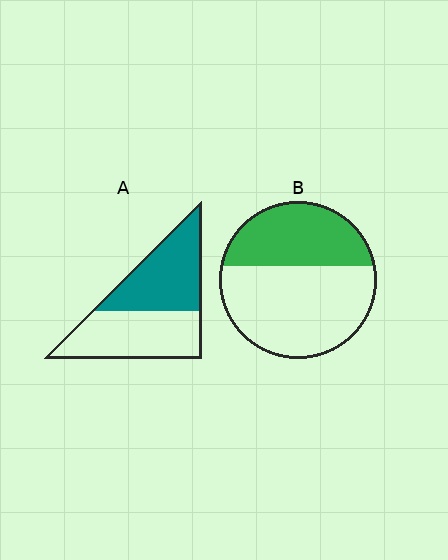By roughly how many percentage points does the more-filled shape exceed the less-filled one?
By roughly 10 percentage points (A over B).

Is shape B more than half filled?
No.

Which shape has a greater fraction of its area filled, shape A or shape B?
Shape A.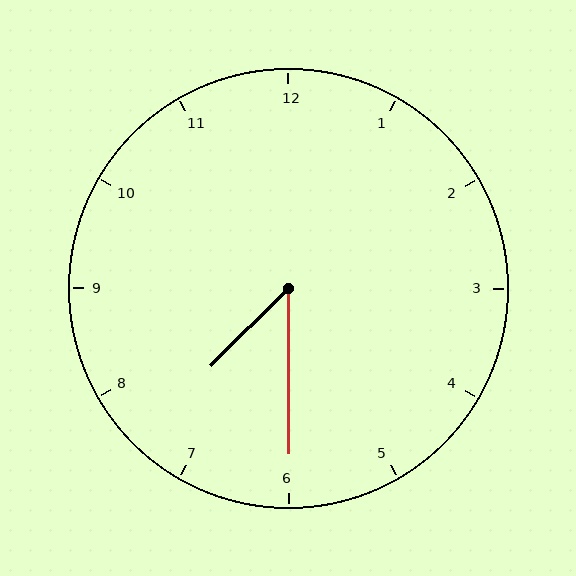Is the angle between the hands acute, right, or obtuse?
It is acute.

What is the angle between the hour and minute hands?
Approximately 45 degrees.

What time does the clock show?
7:30.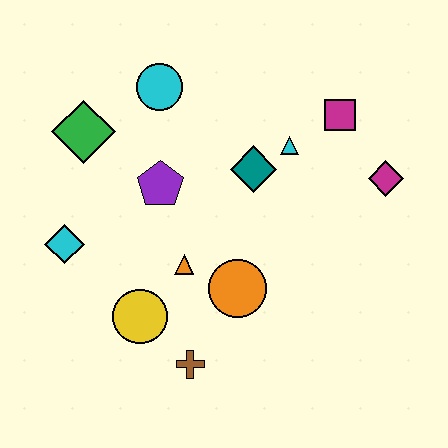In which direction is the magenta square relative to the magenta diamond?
The magenta square is above the magenta diamond.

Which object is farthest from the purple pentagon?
The magenta diamond is farthest from the purple pentagon.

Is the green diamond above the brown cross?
Yes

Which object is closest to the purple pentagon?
The orange triangle is closest to the purple pentagon.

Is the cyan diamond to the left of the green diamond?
Yes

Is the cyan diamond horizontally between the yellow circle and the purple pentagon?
No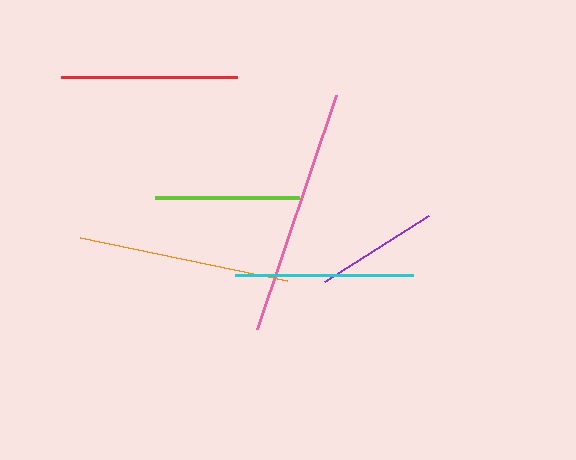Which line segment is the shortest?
The purple line is the shortest at approximately 123 pixels.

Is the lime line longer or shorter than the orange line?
The orange line is longer than the lime line.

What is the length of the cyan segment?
The cyan segment is approximately 178 pixels long.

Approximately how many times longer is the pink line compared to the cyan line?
The pink line is approximately 1.4 times the length of the cyan line.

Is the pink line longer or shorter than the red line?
The pink line is longer than the red line.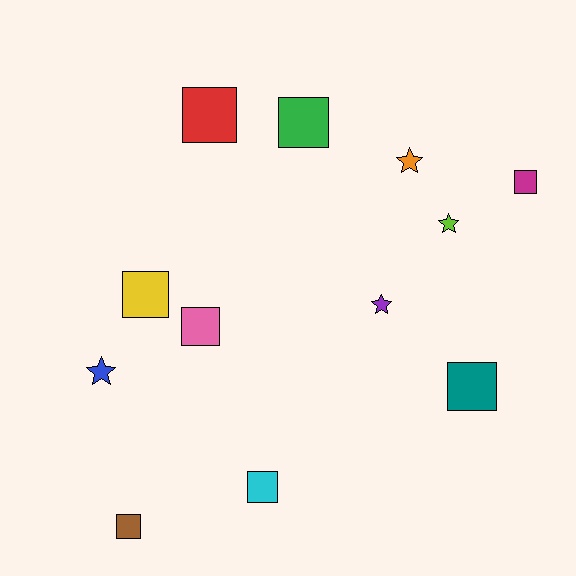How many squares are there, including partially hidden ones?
There are 8 squares.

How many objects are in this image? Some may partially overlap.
There are 12 objects.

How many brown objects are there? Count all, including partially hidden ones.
There is 1 brown object.